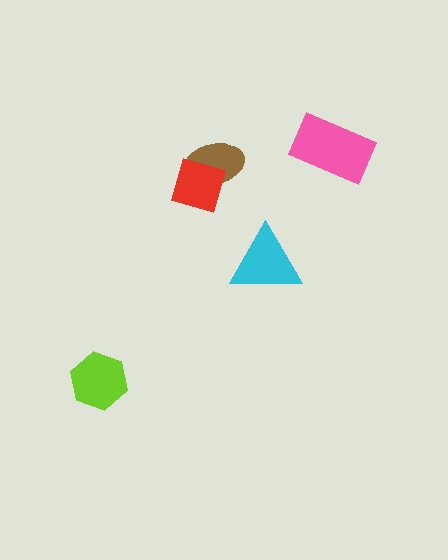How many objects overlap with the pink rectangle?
0 objects overlap with the pink rectangle.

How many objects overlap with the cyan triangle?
0 objects overlap with the cyan triangle.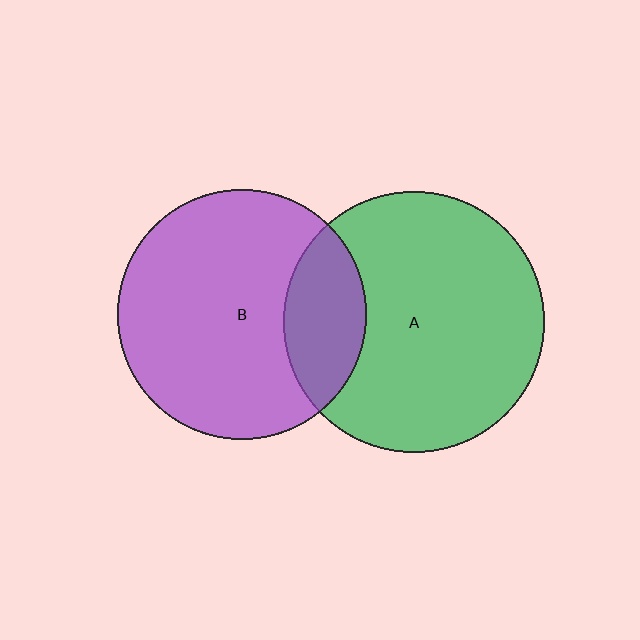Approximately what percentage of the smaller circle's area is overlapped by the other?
Approximately 20%.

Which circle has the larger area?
Circle A (green).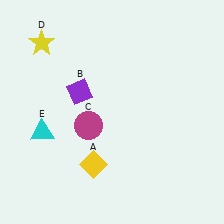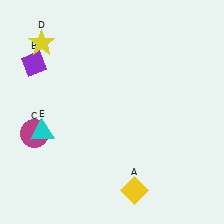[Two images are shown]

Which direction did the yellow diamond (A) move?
The yellow diamond (A) moved right.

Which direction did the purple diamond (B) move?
The purple diamond (B) moved left.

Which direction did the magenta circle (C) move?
The magenta circle (C) moved left.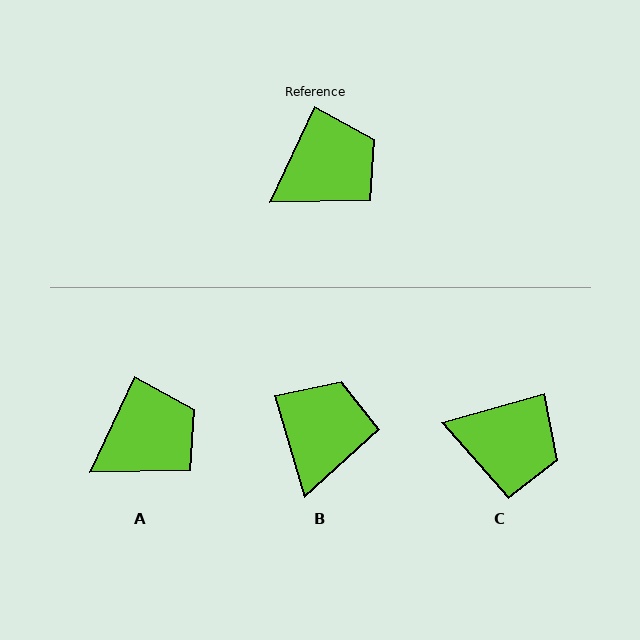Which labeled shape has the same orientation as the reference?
A.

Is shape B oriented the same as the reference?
No, it is off by about 42 degrees.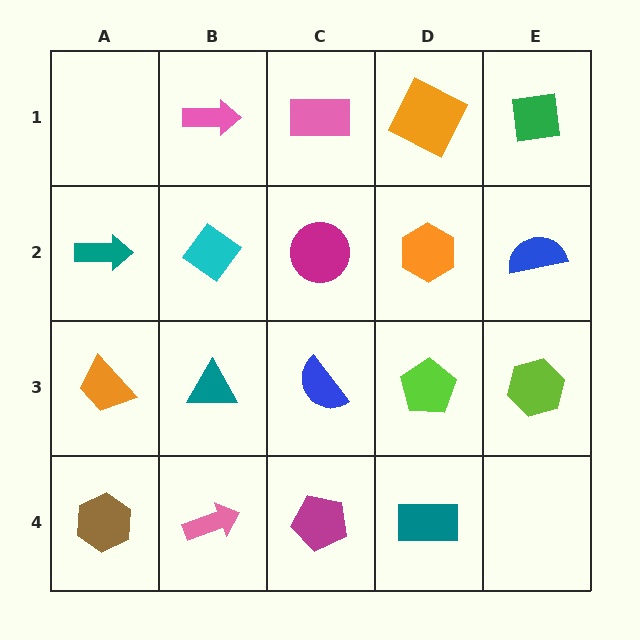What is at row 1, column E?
A green square.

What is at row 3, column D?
A lime pentagon.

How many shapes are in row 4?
4 shapes.